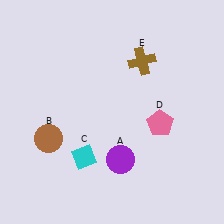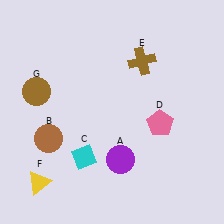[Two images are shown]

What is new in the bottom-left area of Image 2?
A yellow triangle (F) was added in the bottom-left area of Image 2.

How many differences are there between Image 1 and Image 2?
There are 2 differences between the two images.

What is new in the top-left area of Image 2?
A brown circle (G) was added in the top-left area of Image 2.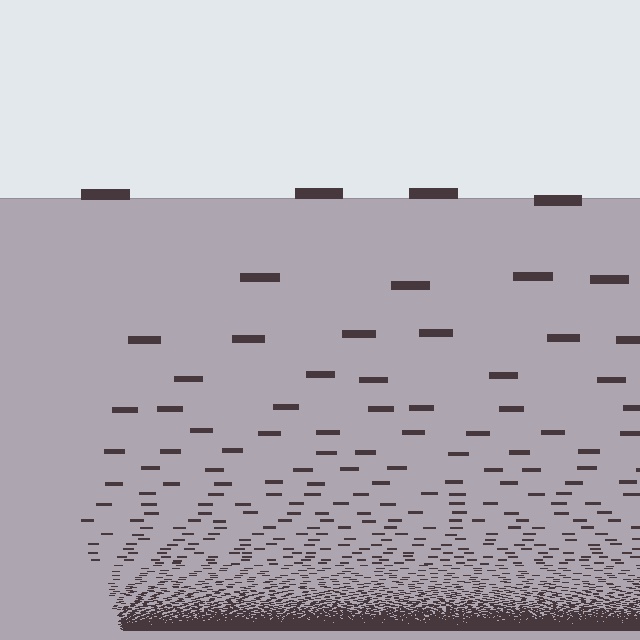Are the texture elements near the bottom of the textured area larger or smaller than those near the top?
Smaller. The gradient is inverted — elements near the bottom are smaller and denser.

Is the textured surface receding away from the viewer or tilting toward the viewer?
The surface appears to tilt toward the viewer. Texture elements get larger and sparser toward the top.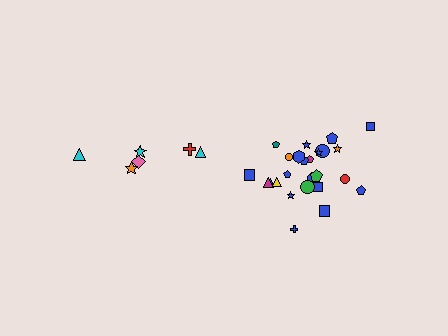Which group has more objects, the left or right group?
The right group.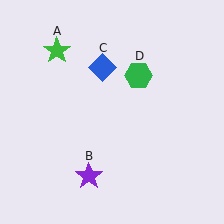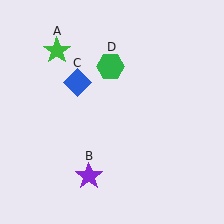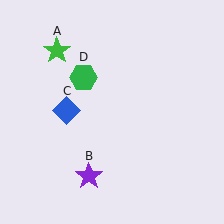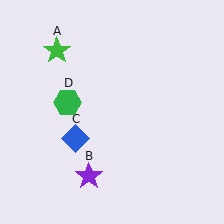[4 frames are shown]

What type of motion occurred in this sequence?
The blue diamond (object C), green hexagon (object D) rotated counterclockwise around the center of the scene.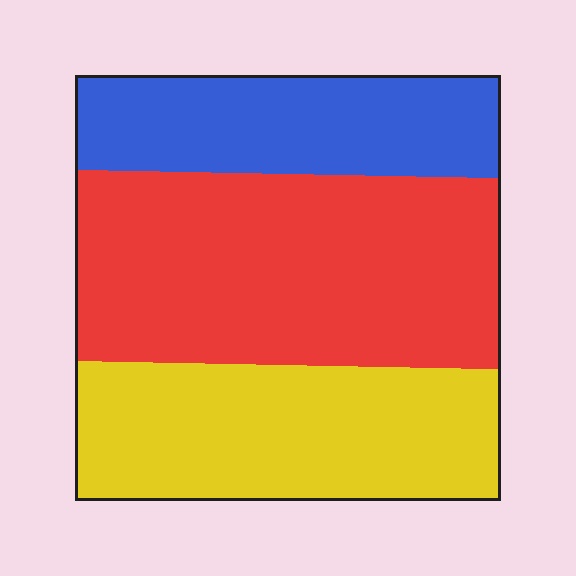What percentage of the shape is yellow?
Yellow covers around 30% of the shape.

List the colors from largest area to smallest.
From largest to smallest: red, yellow, blue.